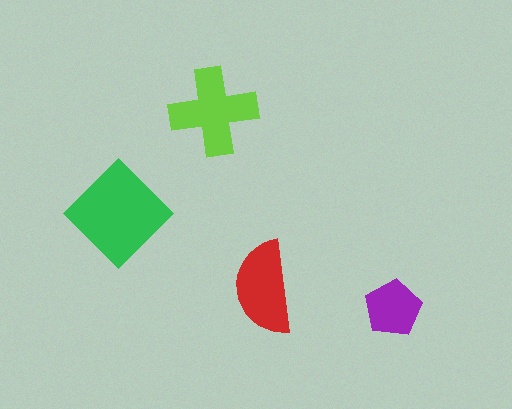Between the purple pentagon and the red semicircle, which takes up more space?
The red semicircle.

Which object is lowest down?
The purple pentagon is bottommost.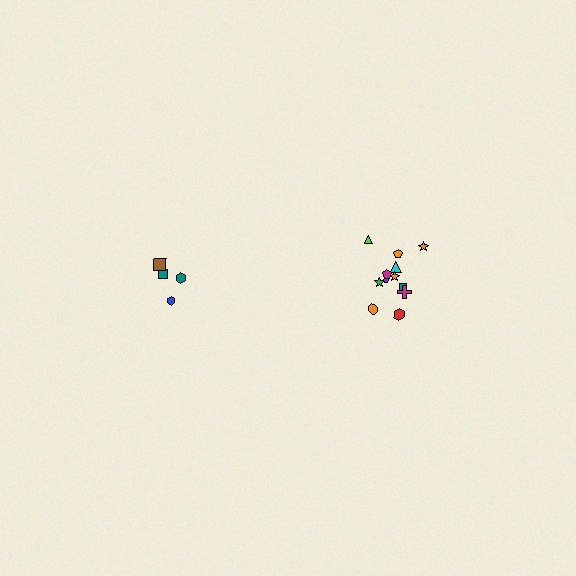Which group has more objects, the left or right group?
The right group.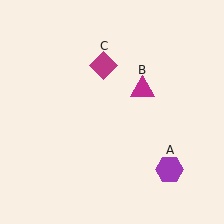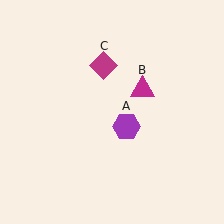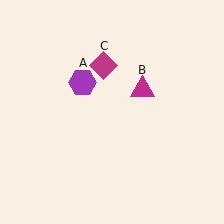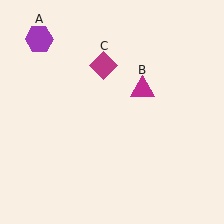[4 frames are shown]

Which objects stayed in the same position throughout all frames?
Magenta triangle (object B) and magenta diamond (object C) remained stationary.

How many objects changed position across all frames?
1 object changed position: purple hexagon (object A).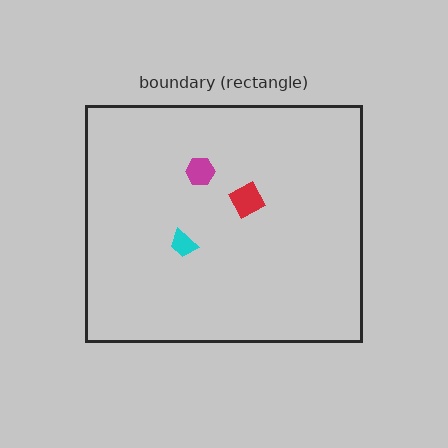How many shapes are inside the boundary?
3 inside, 0 outside.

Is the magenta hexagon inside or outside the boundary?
Inside.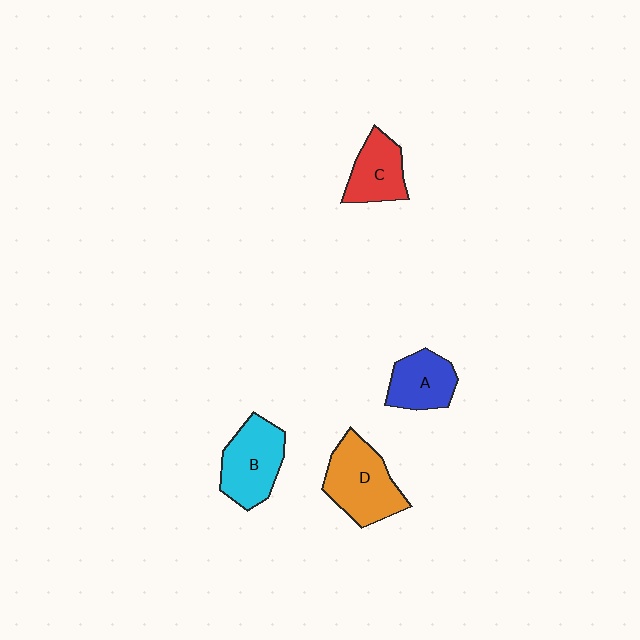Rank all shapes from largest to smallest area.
From largest to smallest: D (orange), B (cyan), A (blue), C (red).